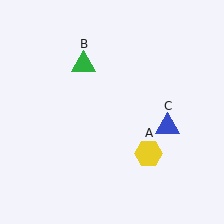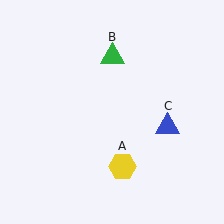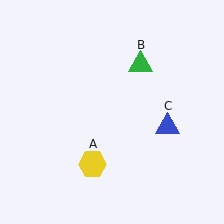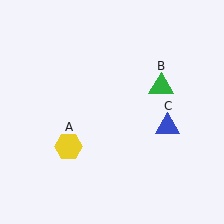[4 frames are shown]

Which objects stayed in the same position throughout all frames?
Blue triangle (object C) remained stationary.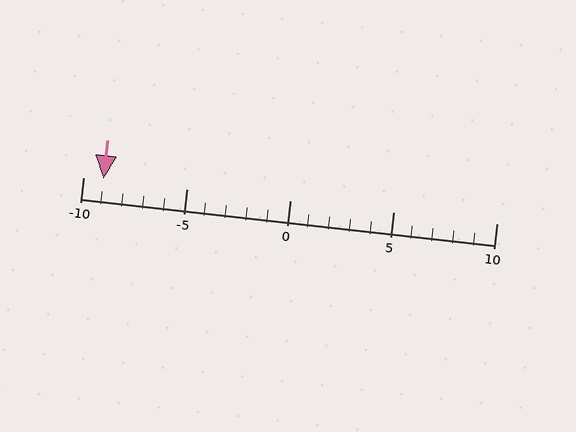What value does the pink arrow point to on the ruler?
The pink arrow points to approximately -9.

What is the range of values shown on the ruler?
The ruler shows values from -10 to 10.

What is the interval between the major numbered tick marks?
The major tick marks are spaced 5 units apart.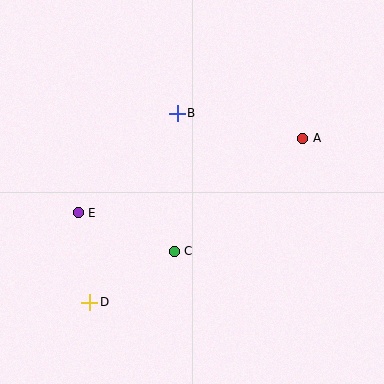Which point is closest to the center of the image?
Point C at (174, 251) is closest to the center.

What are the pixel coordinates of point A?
Point A is at (303, 138).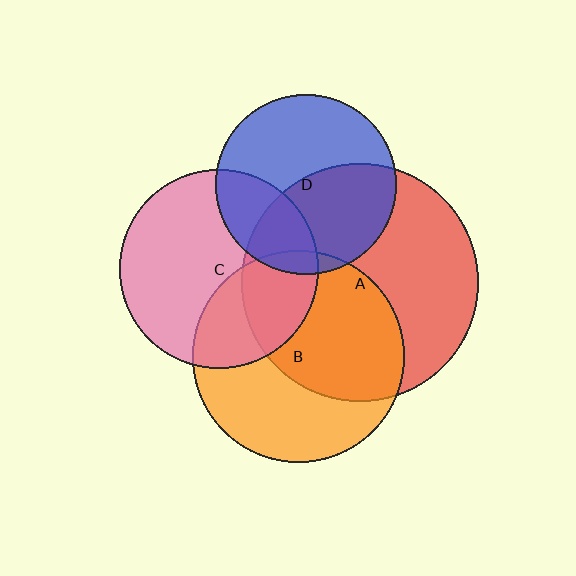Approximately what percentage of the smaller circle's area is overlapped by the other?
Approximately 25%.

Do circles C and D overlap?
Yes.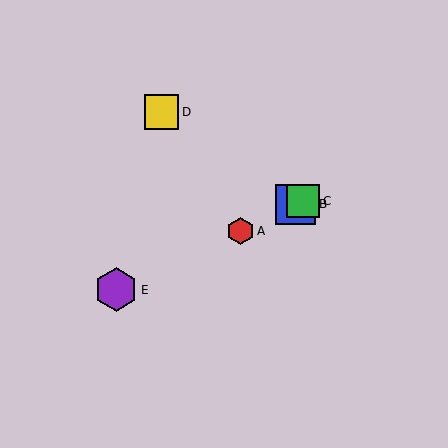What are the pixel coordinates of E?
Object E is at (116, 290).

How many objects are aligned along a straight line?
4 objects (A, B, C, E) are aligned along a straight line.